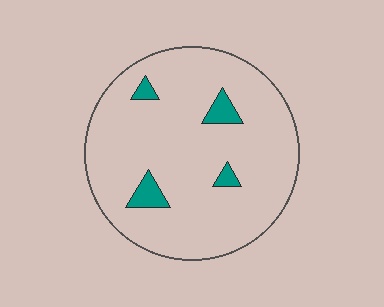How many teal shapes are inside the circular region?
4.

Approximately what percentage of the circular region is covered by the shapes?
Approximately 5%.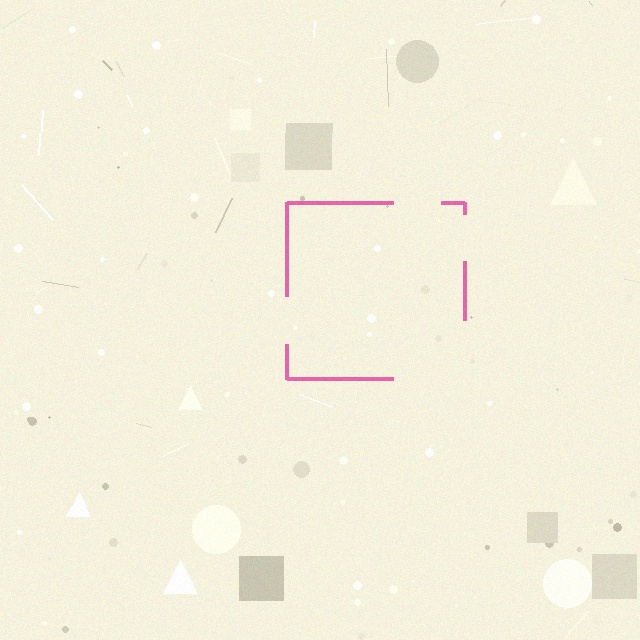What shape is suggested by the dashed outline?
The dashed outline suggests a square.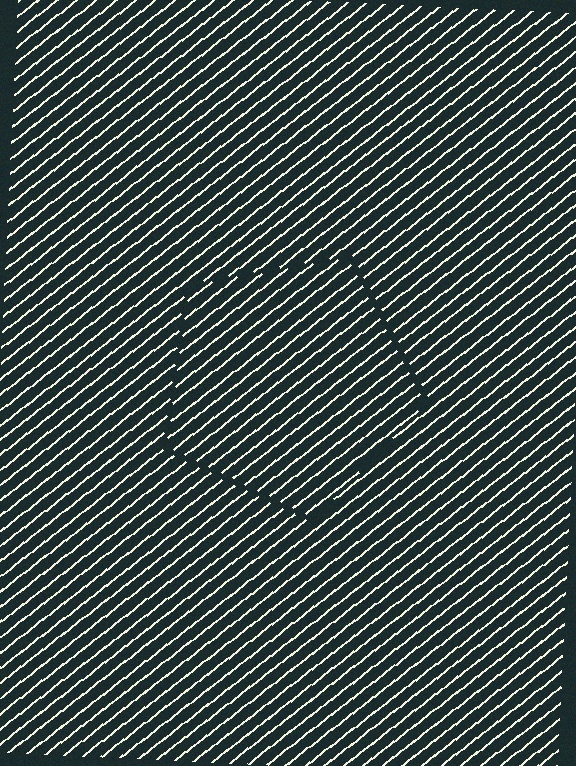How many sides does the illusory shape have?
5 sides — the line-ends trace a pentagon.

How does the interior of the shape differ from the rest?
The interior of the shape contains the same grating, shifted by half a period — the contour is defined by the phase discontinuity where line-ends from the inner and outer gratings abut.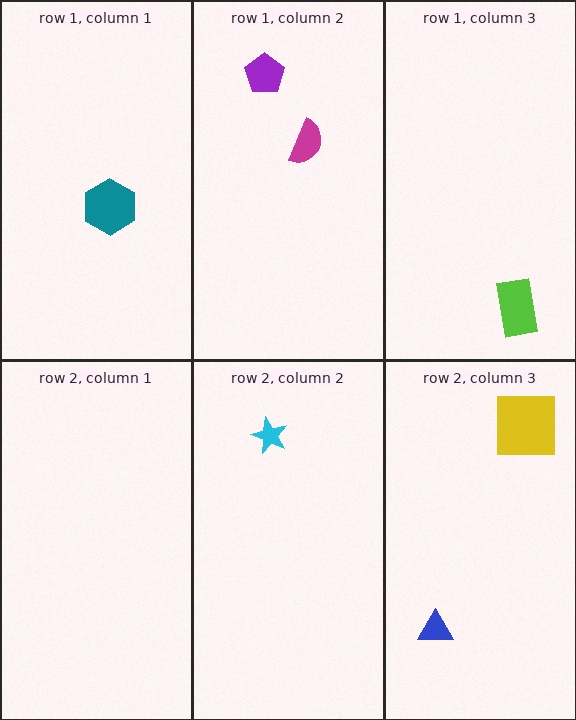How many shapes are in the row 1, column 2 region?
2.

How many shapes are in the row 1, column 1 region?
1.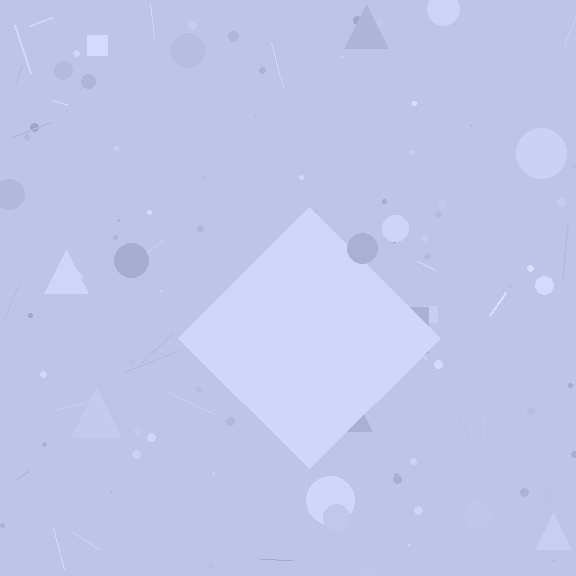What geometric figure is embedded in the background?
A diamond is embedded in the background.